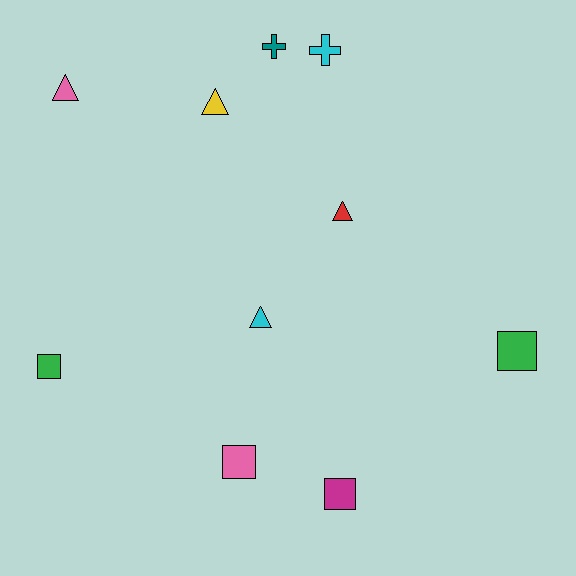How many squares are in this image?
There are 4 squares.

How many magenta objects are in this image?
There is 1 magenta object.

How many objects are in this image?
There are 10 objects.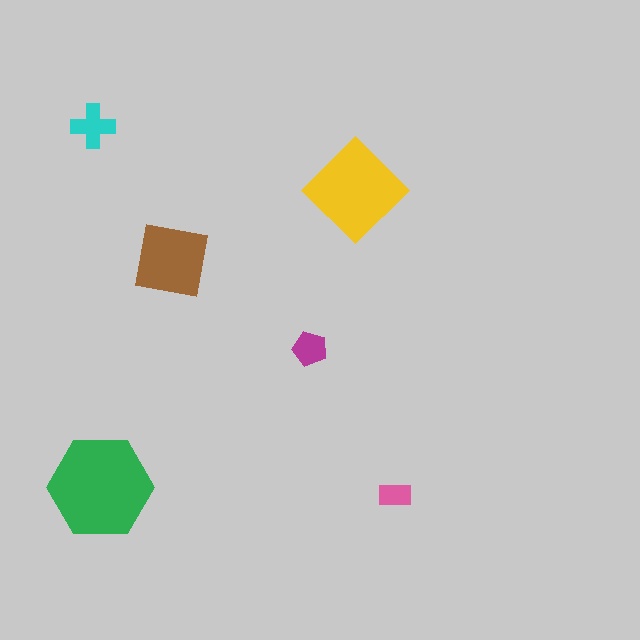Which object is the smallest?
The pink rectangle.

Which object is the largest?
The green hexagon.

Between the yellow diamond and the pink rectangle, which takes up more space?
The yellow diamond.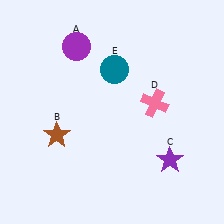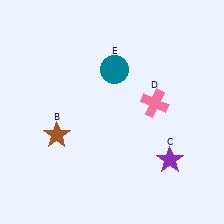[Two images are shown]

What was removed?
The purple circle (A) was removed in Image 2.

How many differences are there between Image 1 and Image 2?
There is 1 difference between the two images.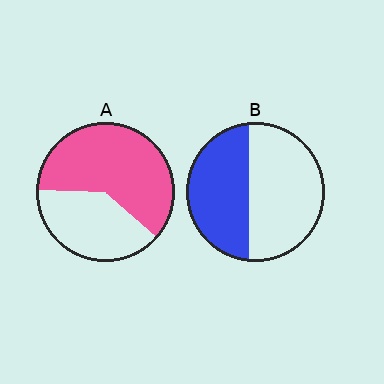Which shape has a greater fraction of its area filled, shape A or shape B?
Shape A.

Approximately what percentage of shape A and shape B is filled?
A is approximately 60% and B is approximately 45%.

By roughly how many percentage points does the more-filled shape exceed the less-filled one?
By roughly 15 percentage points (A over B).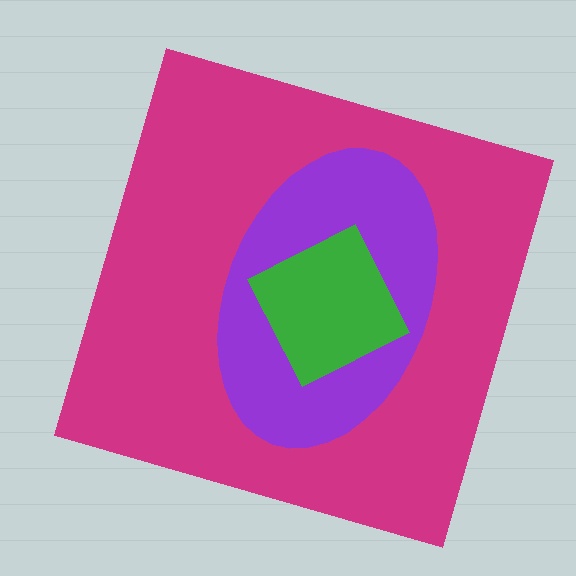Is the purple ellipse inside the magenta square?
Yes.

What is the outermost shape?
The magenta square.